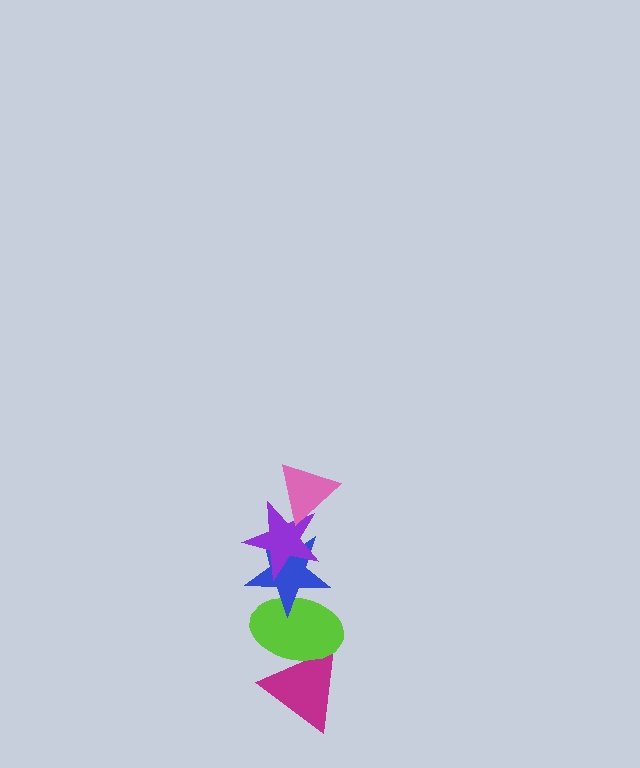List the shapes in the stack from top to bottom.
From top to bottom: the pink triangle, the purple star, the blue star, the lime ellipse, the magenta triangle.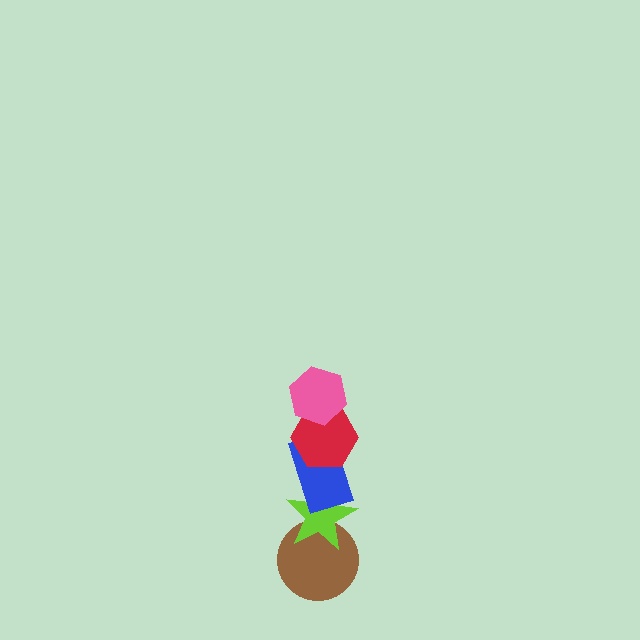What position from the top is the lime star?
The lime star is 4th from the top.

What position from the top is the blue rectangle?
The blue rectangle is 3rd from the top.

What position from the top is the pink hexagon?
The pink hexagon is 1st from the top.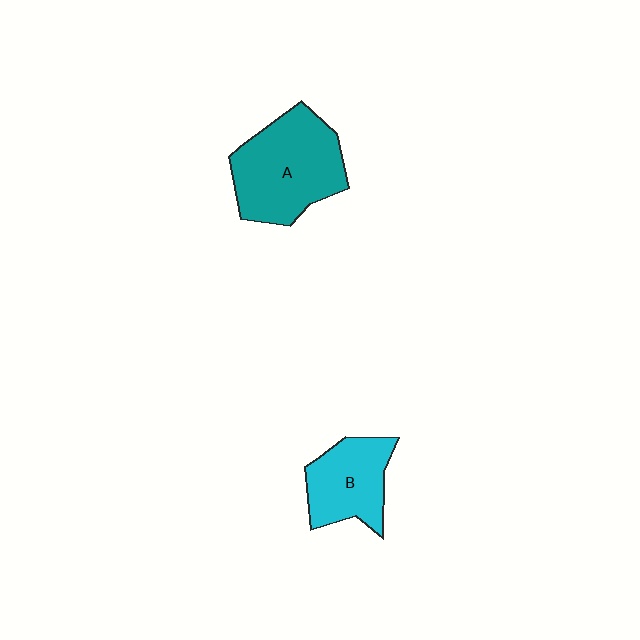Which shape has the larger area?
Shape A (teal).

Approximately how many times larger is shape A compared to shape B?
Approximately 1.5 times.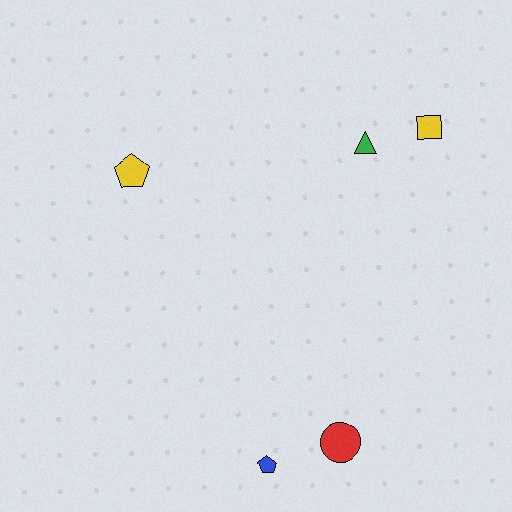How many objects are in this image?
There are 5 objects.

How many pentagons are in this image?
There are 2 pentagons.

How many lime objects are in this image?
There are no lime objects.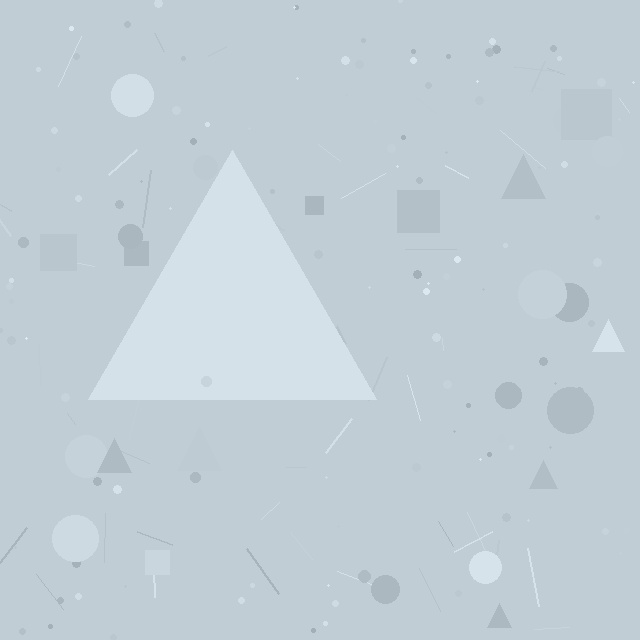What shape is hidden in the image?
A triangle is hidden in the image.